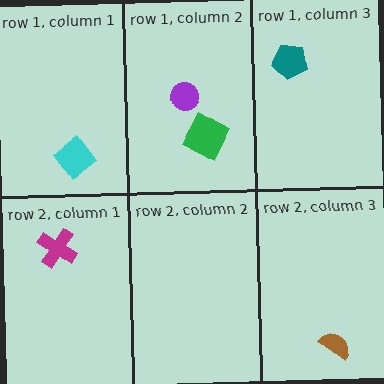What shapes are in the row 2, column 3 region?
The brown semicircle.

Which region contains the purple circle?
The row 1, column 2 region.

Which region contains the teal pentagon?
The row 1, column 3 region.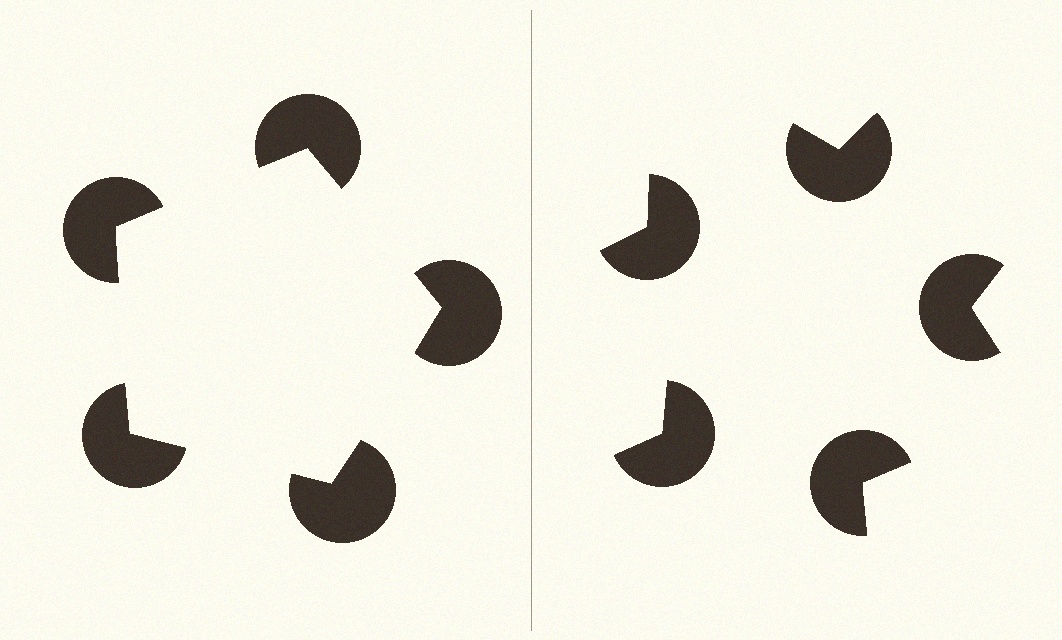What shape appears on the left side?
An illusory pentagon.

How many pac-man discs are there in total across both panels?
10 — 5 on each side.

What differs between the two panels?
The pac-man discs are positioned identically on both sides; only the wedge orientations differ. On the left they align to a pentagon; on the right they are misaligned.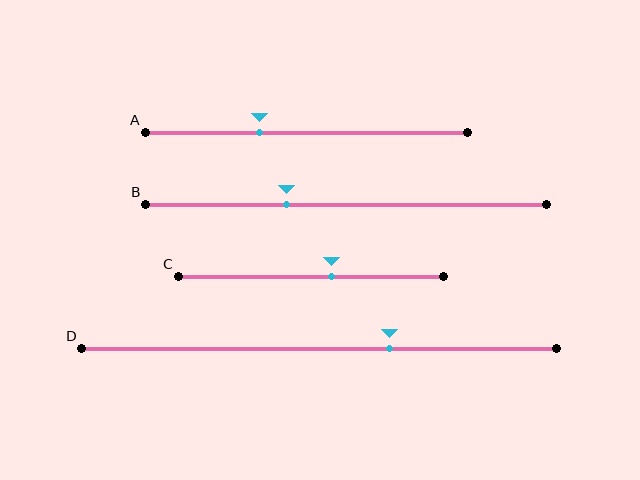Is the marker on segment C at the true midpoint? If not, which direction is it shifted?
No, the marker on segment C is shifted to the right by about 8% of the segment length.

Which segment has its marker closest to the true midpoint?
Segment C has its marker closest to the true midpoint.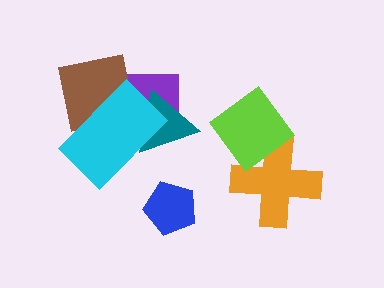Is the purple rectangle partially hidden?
Yes, it is partially covered by another shape.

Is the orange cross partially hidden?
Yes, it is partially covered by another shape.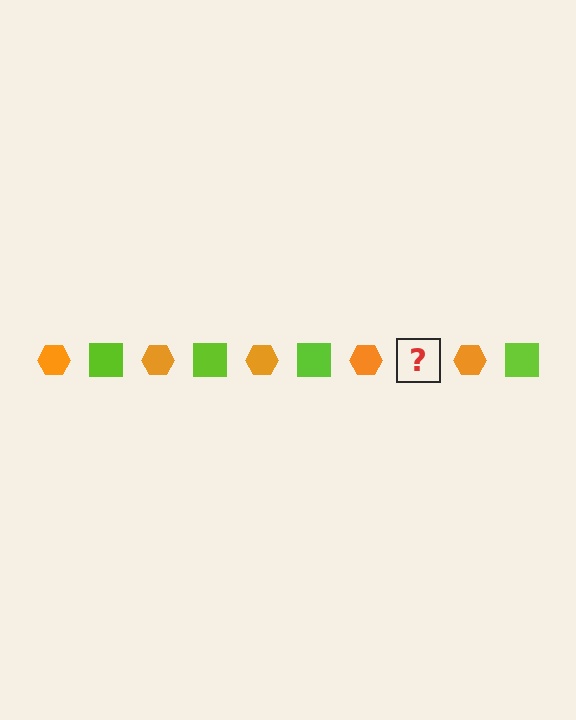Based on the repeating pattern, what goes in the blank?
The blank should be a lime square.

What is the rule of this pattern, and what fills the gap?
The rule is that the pattern alternates between orange hexagon and lime square. The gap should be filled with a lime square.